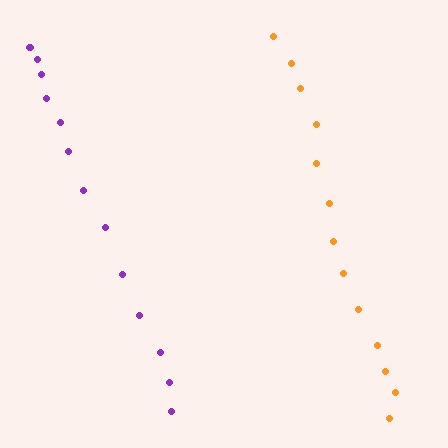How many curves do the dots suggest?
There are 2 distinct paths.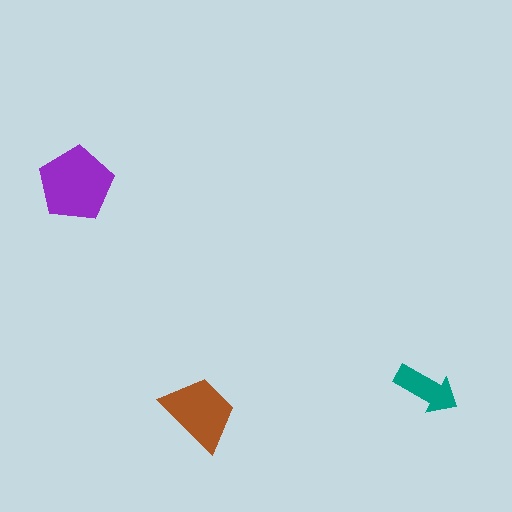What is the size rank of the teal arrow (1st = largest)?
3rd.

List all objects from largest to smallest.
The purple pentagon, the brown trapezoid, the teal arrow.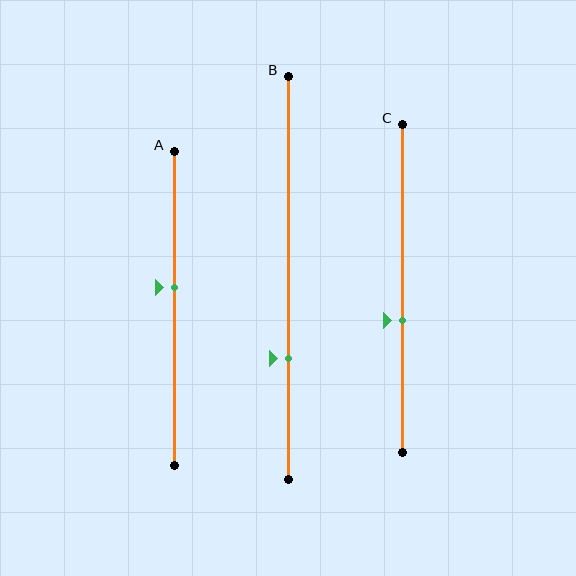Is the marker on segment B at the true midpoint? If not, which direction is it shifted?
No, the marker on segment B is shifted downward by about 20% of the segment length.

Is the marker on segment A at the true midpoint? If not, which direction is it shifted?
No, the marker on segment A is shifted upward by about 7% of the segment length.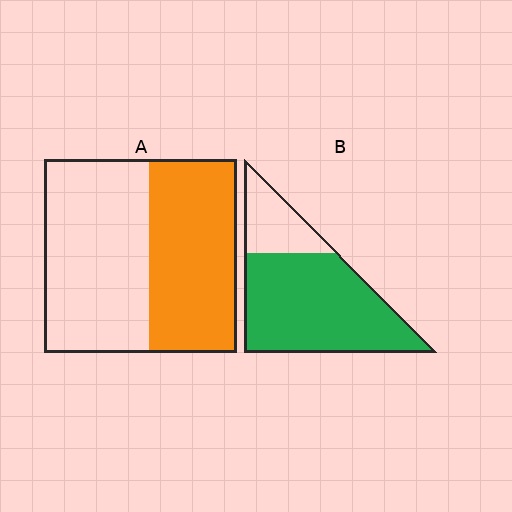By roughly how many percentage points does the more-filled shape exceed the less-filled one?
By roughly 30 percentage points (B over A).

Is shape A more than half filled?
No.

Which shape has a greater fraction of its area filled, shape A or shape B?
Shape B.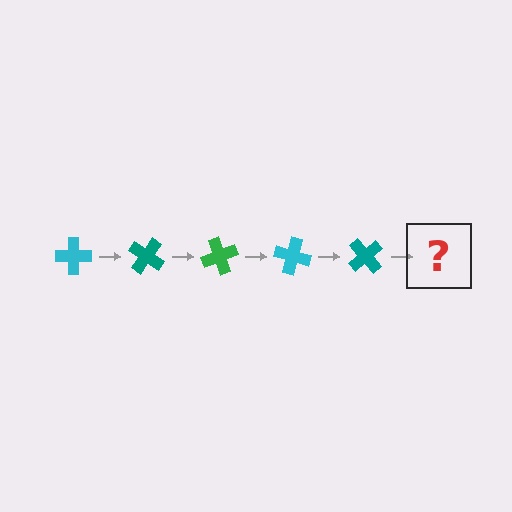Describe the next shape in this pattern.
It should be a green cross, rotated 175 degrees from the start.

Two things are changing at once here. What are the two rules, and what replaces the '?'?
The two rules are that it rotates 35 degrees each step and the color cycles through cyan, teal, and green. The '?' should be a green cross, rotated 175 degrees from the start.